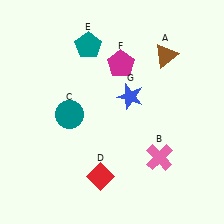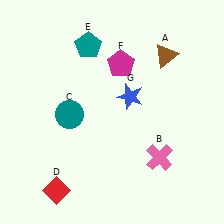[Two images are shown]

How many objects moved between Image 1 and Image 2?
1 object moved between the two images.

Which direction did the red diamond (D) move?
The red diamond (D) moved left.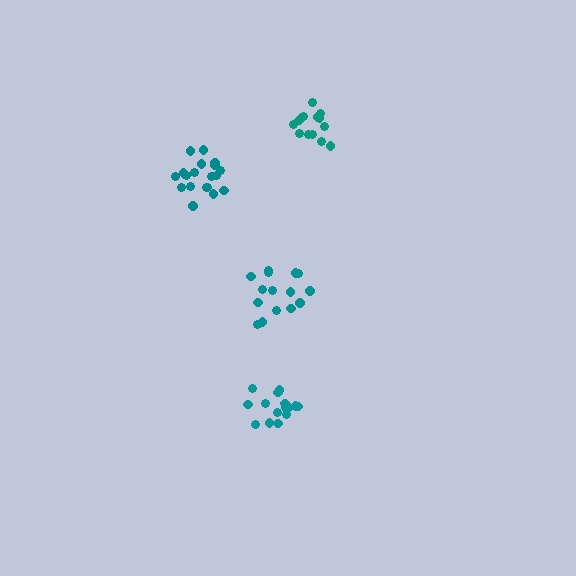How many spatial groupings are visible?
There are 4 spatial groupings.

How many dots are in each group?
Group 1: 15 dots, Group 2: 19 dots, Group 3: 15 dots, Group 4: 15 dots (64 total).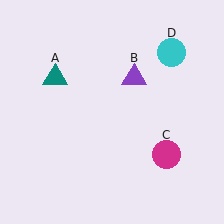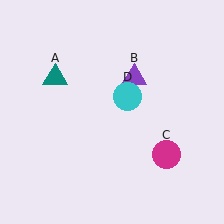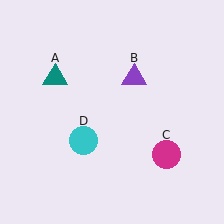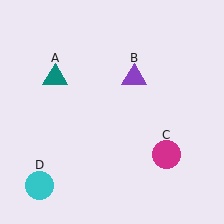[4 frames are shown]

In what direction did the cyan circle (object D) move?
The cyan circle (object D) moved down and to the left.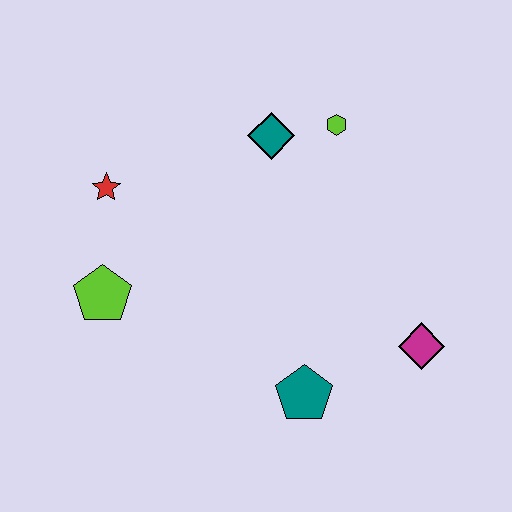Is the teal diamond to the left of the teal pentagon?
Yes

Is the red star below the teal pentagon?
No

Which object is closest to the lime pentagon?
The red star is closest to the lime pentagon.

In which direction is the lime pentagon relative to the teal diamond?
The lime pentagon is to the left of the teal diamond.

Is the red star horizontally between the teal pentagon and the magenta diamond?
No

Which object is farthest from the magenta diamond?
The red star is farthest from the magenta diamond.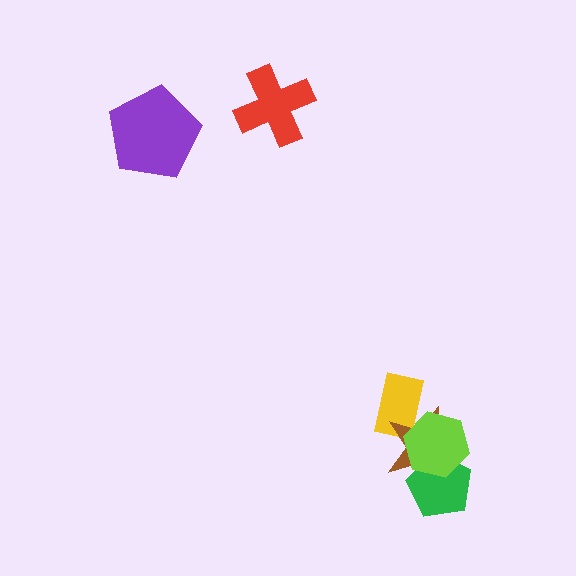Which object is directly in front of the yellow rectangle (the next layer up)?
The brown star is directly in front of the yellow rectangle.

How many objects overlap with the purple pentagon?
0 objects overlap with the purple pentagon.